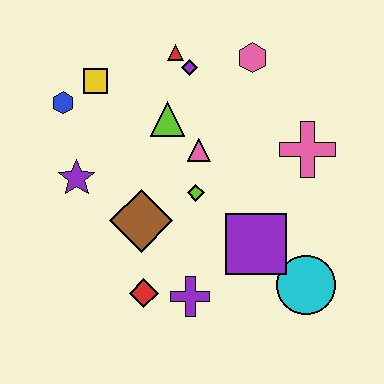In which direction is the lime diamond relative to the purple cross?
The lime diamond is above the purple cross.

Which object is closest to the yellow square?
The blue hexagon is closest to the yellow square.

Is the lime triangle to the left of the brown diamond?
No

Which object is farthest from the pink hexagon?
The red diamond is farthest from the pink hexagon.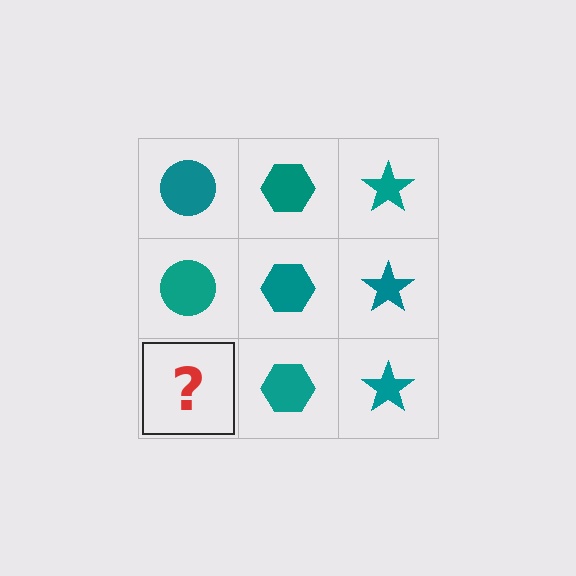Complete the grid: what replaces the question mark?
The question mark should be replaced with a teal circle.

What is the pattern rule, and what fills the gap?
The rule is that each column has a consistent shape. The gap should be filled with a teal circle.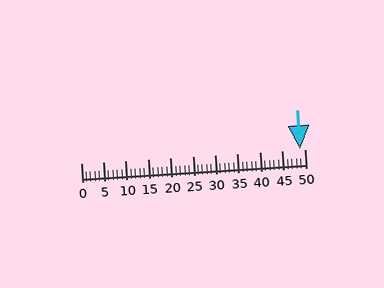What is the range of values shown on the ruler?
The ruler shows values from 0 to 50.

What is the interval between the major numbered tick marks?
The major tick marks are spaced 5 units apart.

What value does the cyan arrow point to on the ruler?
The cyan arrow points to approximately 49.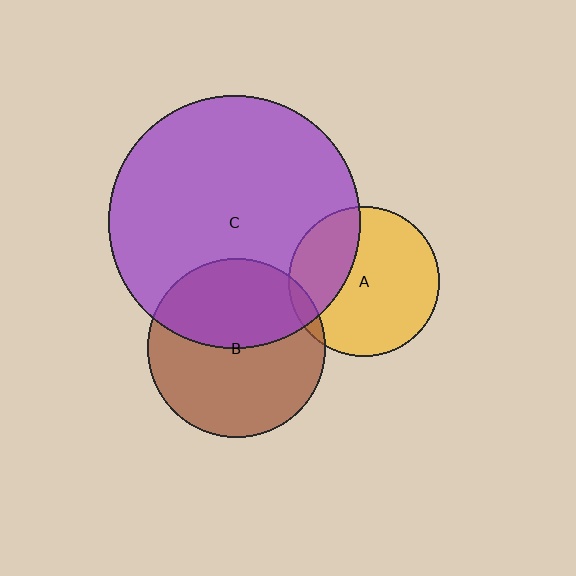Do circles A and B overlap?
Yes.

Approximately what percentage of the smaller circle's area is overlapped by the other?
Approximately 5%.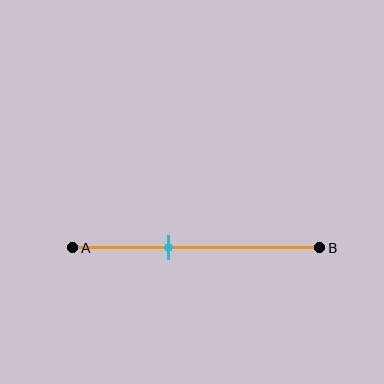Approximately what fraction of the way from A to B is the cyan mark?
The cyan mark is approximately 40% of the way from A to B.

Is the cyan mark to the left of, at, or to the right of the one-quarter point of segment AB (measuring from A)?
The cyan mark is to the right of the one-quarter point of segment AB.